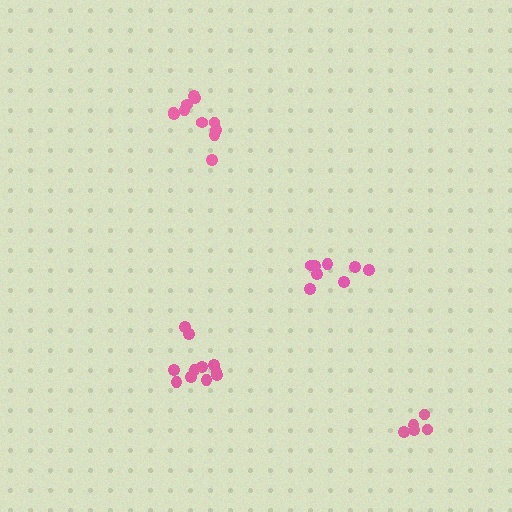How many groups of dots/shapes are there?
There are 4 groups.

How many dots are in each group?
Group 1: 11 dots, Group 2: 8 dots, Group 3: 11 dots, Group 4: 5 dots (35 total).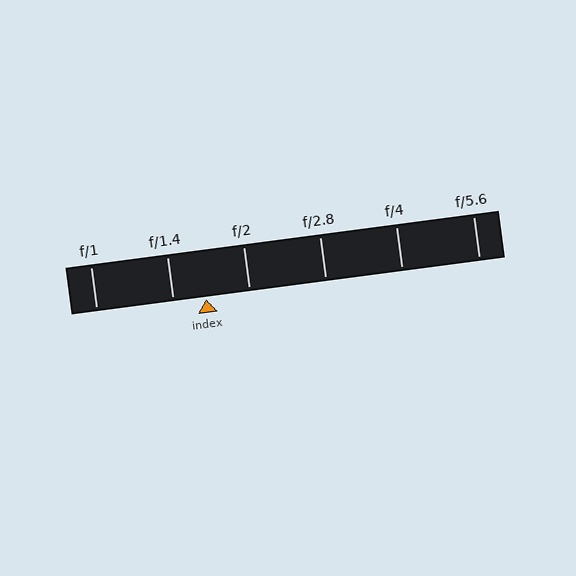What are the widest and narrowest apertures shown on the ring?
The widest aperture shown is f/1 and the narrowest is f/5.6.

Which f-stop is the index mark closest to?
The index mark is closest to f/1.4.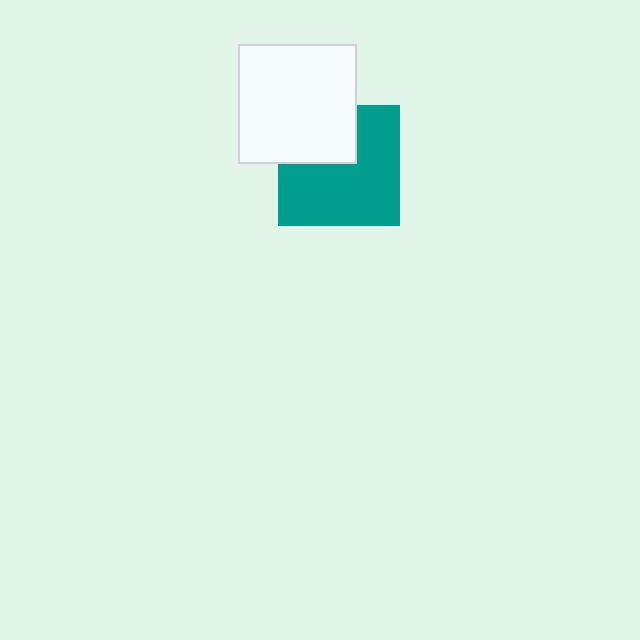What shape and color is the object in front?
The object in front is a white square.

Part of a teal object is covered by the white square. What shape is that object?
It is a square.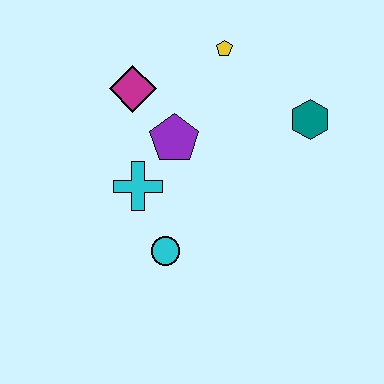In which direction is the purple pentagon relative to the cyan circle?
The purple pentagon is above the cyan circle.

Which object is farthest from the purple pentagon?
The teal hexagon is farthest from the purple pentagon.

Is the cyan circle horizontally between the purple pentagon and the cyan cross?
Yes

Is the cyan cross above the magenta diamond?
No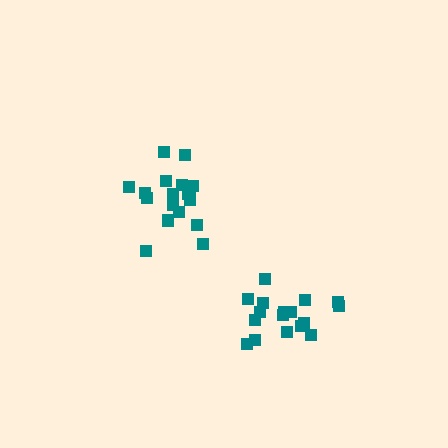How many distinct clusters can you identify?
There are 2 distinct clusters.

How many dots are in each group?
Group 1: 19 dots, Group 2: 17 dots (36 total).